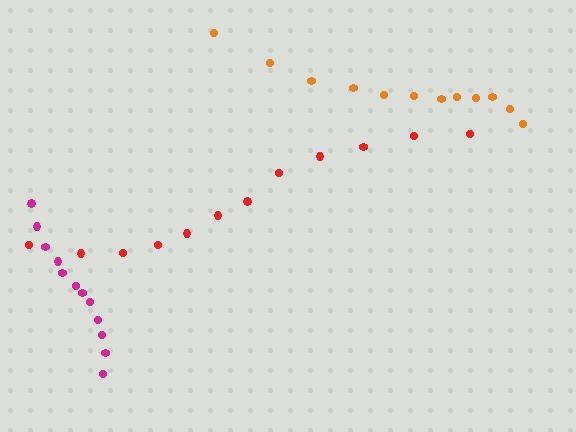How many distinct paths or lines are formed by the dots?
There are 3 distinct paths.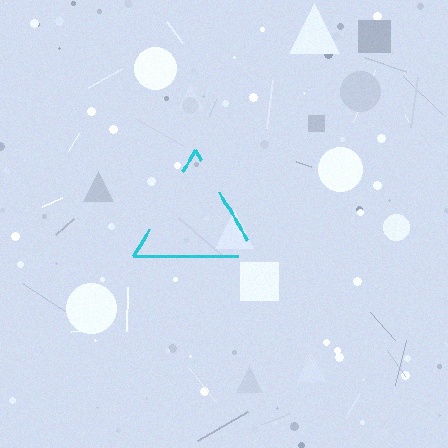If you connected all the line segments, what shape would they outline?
They would outline a triangle.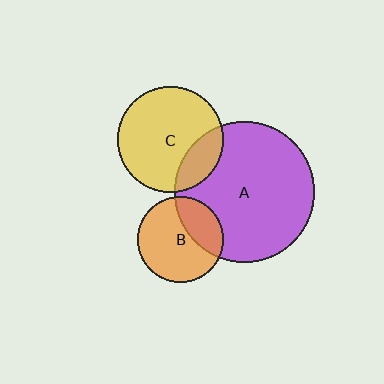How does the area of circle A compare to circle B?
Approximately 2.7 times.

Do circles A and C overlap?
Yes.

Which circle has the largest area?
Circle A (purple).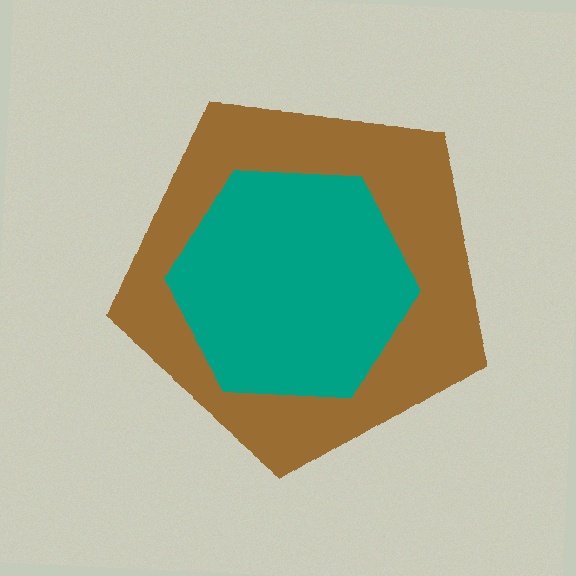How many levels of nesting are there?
2.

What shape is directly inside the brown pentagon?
The teal hexagon.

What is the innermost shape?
The teal hexagon.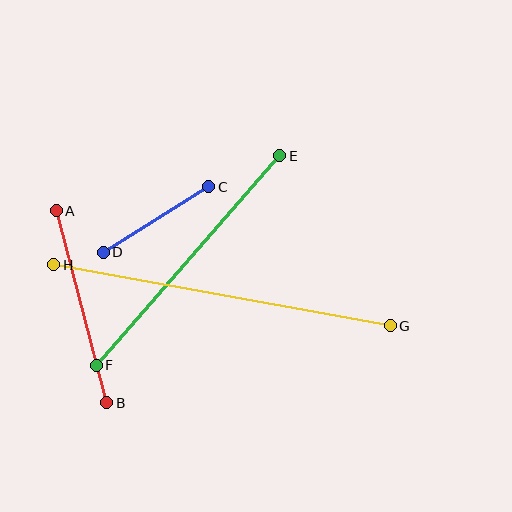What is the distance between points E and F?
The distance is approximately 279 pixels.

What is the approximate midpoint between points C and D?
The midpoint is at approximately (156, 220) pixels.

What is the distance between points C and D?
The distance is approximately 124 pixels.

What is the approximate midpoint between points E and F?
The midpoint is at approximately (188, 260) pixels.